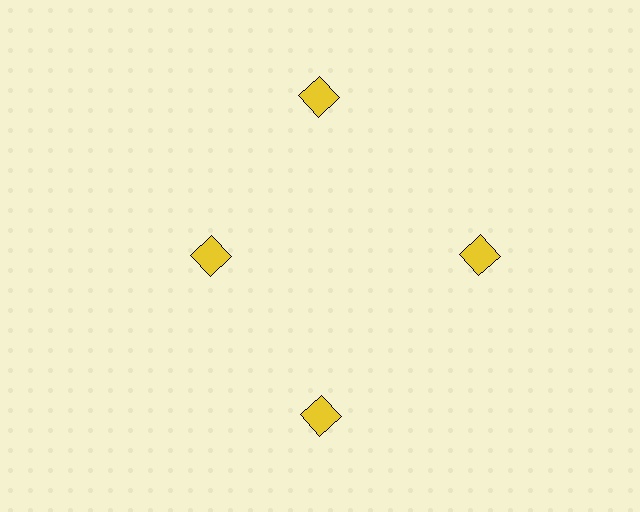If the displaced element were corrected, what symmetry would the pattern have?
It would have 4-fold rotational symmetry — the pattern would map onto itself every 90 degrees.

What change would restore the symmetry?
The symmetry would be restored by moving it outward, back onto the ring so that all 4 squares sit at equal angles and equal distance from the center.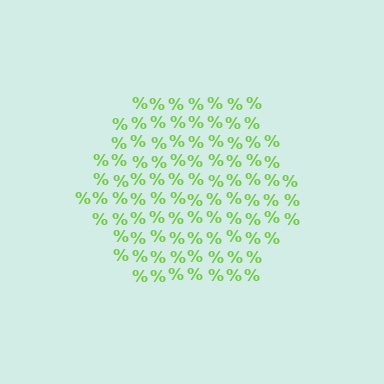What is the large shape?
The large shape is a hexagon.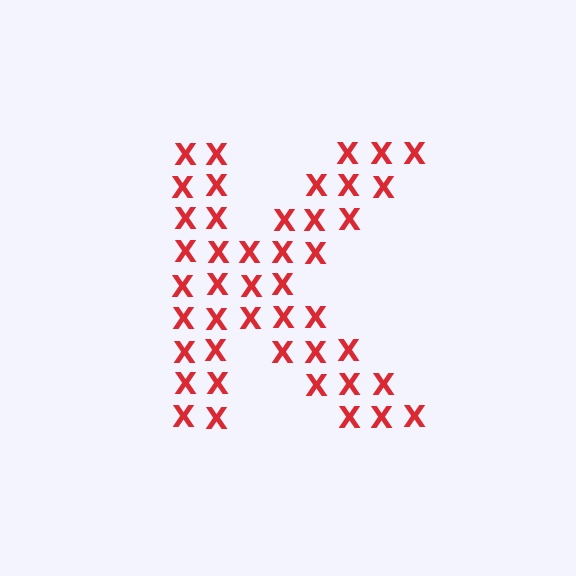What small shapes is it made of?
It is made of small letter X's.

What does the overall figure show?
The overall figure shows the letter K.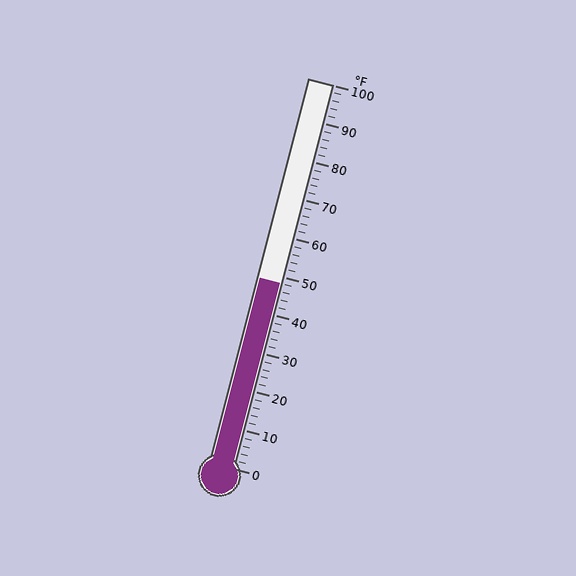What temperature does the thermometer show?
The thermometer shows approximately 48°F.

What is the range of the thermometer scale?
The thermometer scale ranges from 0°F to 100°F.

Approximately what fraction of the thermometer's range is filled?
The thermometer is filled to approximately 50% of its range.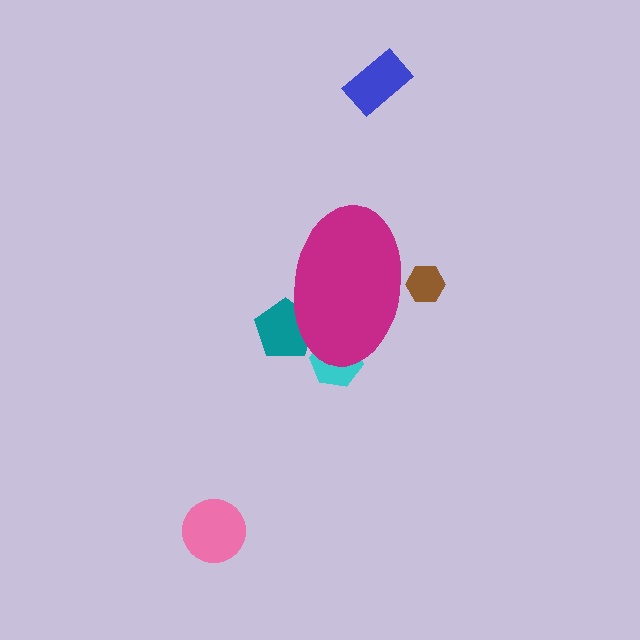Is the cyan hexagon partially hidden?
Yes, the cyan hexagon is partially hidden behind the magenta ellipse.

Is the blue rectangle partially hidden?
No, the blue rectangle is fully visible.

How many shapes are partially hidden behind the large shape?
3 shapes are partially hidden.